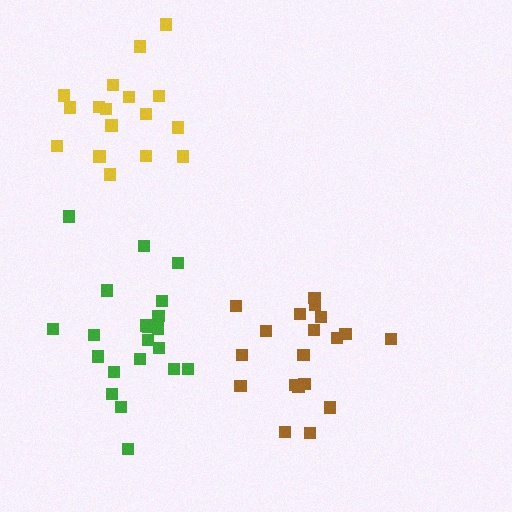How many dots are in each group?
Group 1: 19 dots, Group 2: 21 dots, Group 3: 17 dots (57 total).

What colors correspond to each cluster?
The clusters are colored: brown, green, yellow.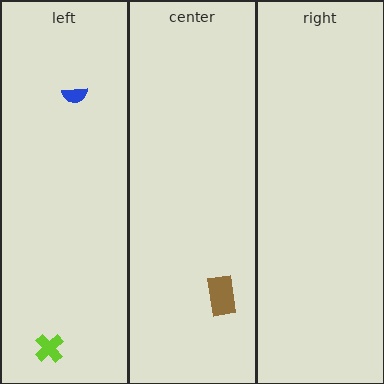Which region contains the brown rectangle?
The center region.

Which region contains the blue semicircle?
The left region.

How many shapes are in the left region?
2.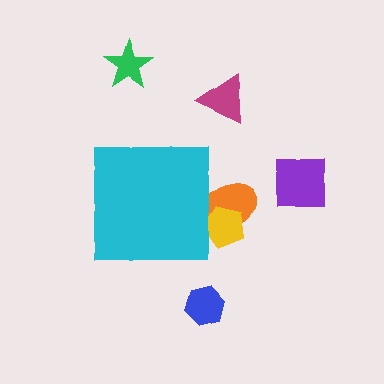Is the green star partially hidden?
No, the green star is fully visible.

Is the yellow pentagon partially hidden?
Yes, the yellow pentagon is partially hidden behind the cyan square.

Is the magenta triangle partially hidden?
No, the magenta triangle is fully visible.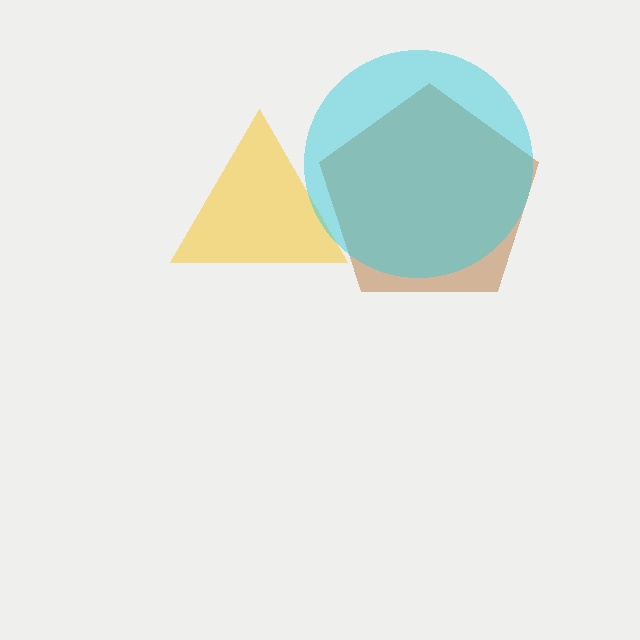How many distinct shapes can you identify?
There are 3 distinct shapes: a brown pentagon, a yellow triangle, a cyan circle.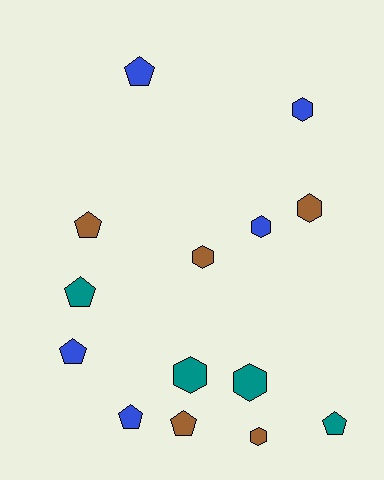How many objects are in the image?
There are 14 objects.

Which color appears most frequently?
Blue, with 5 objects.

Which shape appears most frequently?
Hexagon, with 7 objects.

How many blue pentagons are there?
There are 3 blue pentagons.